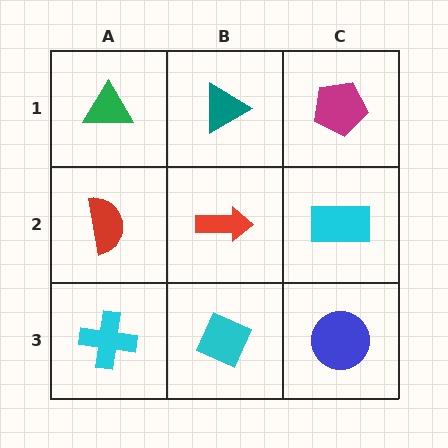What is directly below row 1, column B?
A red arrow.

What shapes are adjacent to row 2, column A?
A green triangle (row 1, column A), a cyan cross (row 3, column A), a red arrow (row 2, column B).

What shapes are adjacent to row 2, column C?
A magenta pentagon (row 1, column C), a blue circle (row 3, column C), a red arrow (row 2, column B).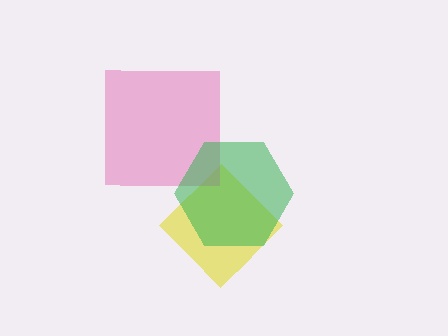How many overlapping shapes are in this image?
There are 3 overlapping shapes in the image.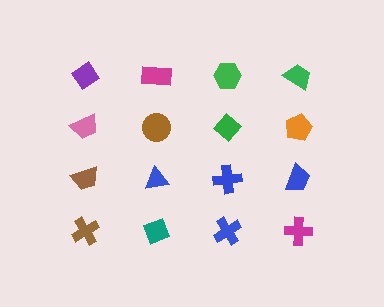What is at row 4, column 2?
A teal diamond.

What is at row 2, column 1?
A pink trapezoid.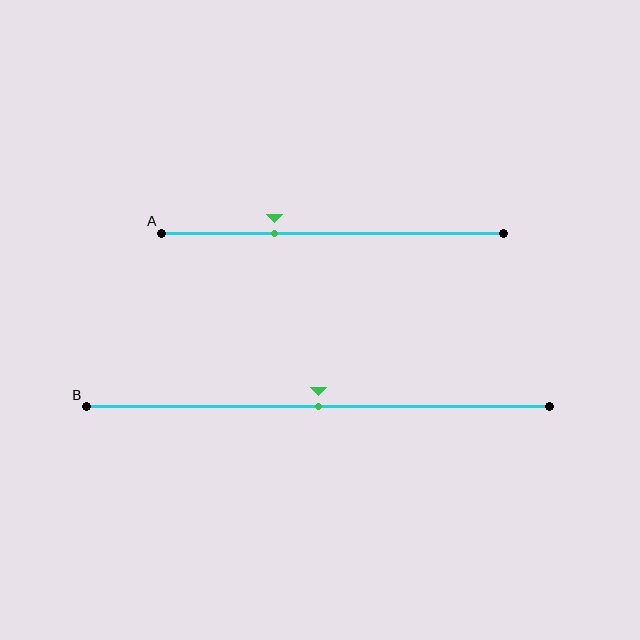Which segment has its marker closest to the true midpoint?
Segment B has its marker closest to the true midpoint.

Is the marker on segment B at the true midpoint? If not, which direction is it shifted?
Yes, the marker on segment B is at the true midpoint.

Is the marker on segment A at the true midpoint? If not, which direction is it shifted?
No, the marker on segment A is shifted to the left by about 17% of the segment length.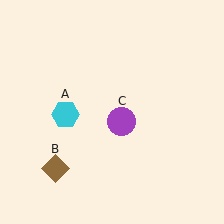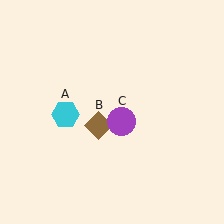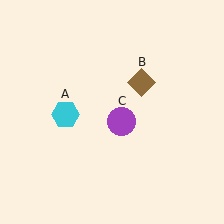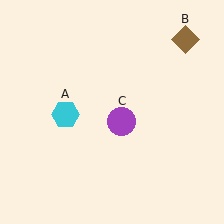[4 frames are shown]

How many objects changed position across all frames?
1 object changed position: brown diamond (object B).